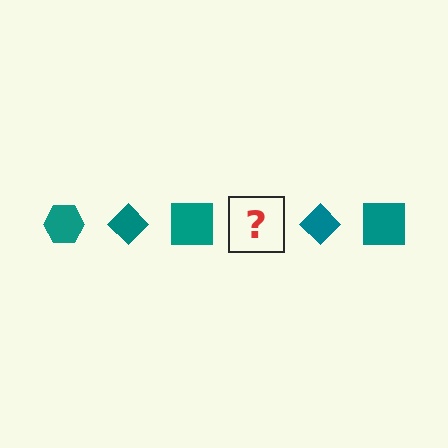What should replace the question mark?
The question mark should be replaced with a teal hexagon.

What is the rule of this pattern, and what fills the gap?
The rule is that the pattern cycles through hexagon, diamond, square shapes in teal. The gap should be filled with a teal hexagon.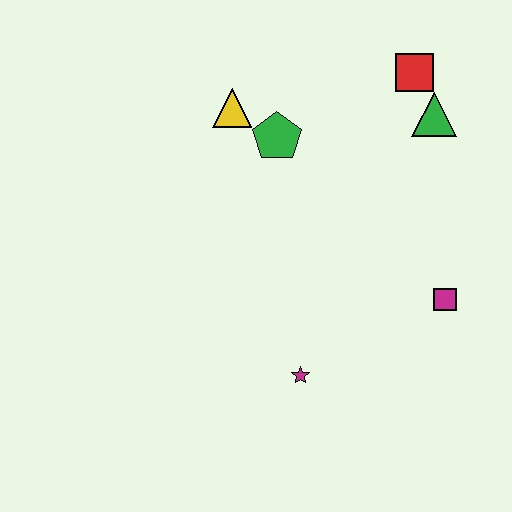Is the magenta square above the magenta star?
Yes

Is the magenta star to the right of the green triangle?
No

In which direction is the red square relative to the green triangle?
The red square is above the green triangle.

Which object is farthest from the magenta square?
The yellow triangle is farthest from the magenta square.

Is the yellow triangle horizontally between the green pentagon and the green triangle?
No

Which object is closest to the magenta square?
The magenta star is closest to the magenta square.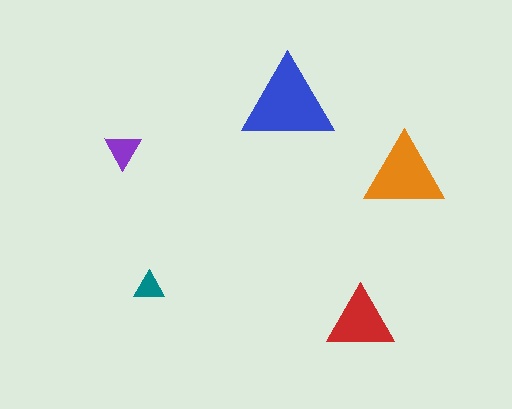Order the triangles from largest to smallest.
the blue one, the orange one, the red one, the purple one, the teal one.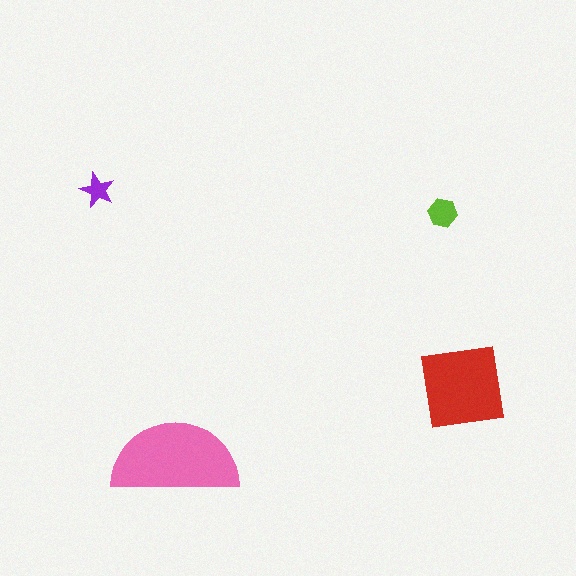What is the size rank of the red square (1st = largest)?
2nd.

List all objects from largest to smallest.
The pink semicircle, the red square, the lime hexagon, the purple star.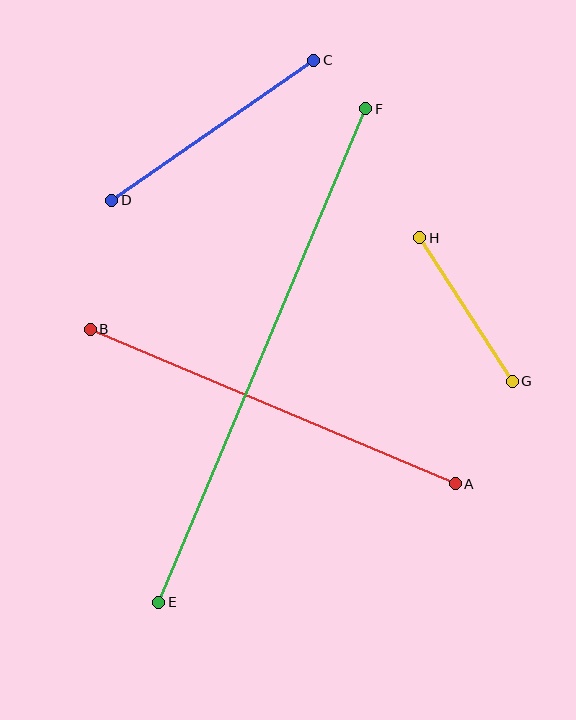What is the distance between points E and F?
The distance is approximately 535 pixels.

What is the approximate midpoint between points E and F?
The midpoint is at approximately (262, 356) pixels.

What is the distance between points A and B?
The distance is approximately 397 pixels.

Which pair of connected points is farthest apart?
Points E and F are farthest apart.